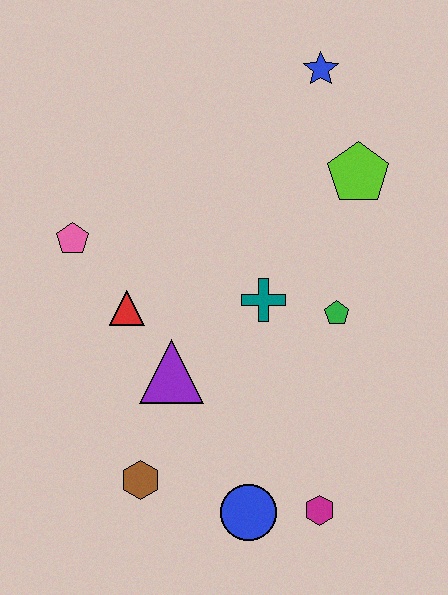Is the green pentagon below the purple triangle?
No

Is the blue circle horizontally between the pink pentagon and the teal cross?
Yes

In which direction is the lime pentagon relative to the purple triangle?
The lime pentagon is above the purple triangle.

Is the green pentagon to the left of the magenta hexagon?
No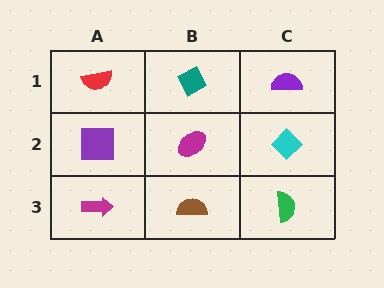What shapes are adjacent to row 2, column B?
A teal diamond (row 1, column B), a brown semicircle (row 3, column B), a purple square (row 2, column A), a cyan diamond (row 2, column C).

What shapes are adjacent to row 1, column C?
A cyan diamond (row 2, column C), a teal diamond (row 1, column B).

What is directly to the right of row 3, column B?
A green semicircle.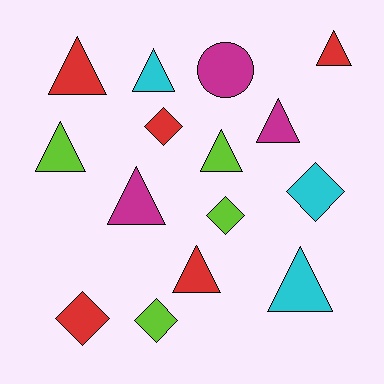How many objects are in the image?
There are 15 objects.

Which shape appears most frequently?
Triangle, with 9 objects.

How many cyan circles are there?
There are no cyan circles.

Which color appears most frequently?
Red, with 5 objects.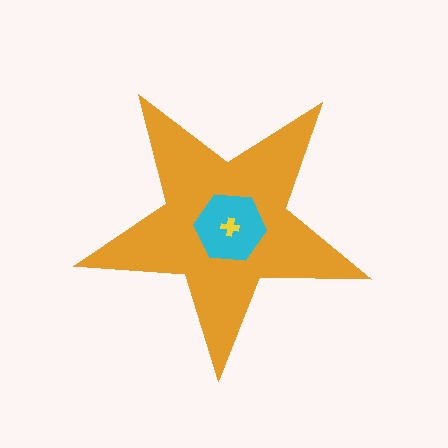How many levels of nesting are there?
3.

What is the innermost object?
The yellow cross.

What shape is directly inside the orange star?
The cyan hexagon.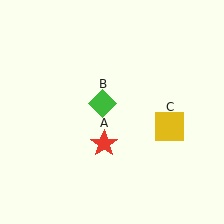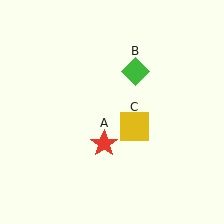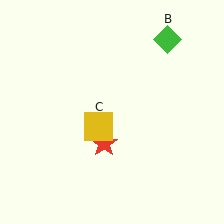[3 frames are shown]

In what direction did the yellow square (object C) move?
The yellow square (object C) moved left.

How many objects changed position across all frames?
2 objects changed position: green diamond (object B), yellow square (object C).